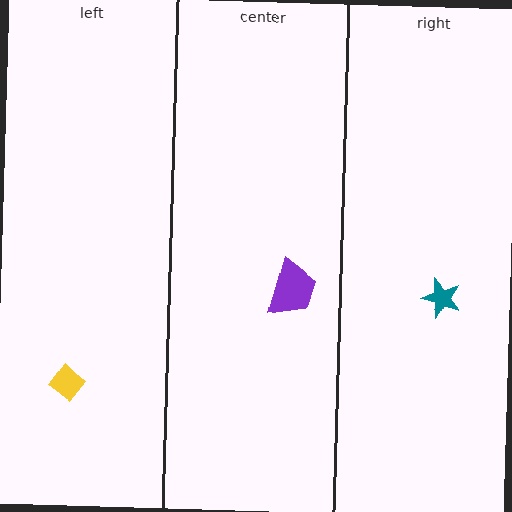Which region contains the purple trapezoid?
The center region.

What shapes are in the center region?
The purple trapezoid.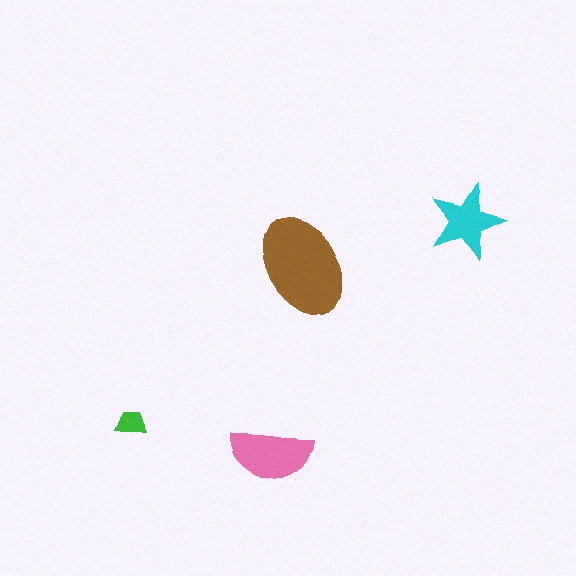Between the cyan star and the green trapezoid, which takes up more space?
The cyan star.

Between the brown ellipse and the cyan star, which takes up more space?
The brown ellipse.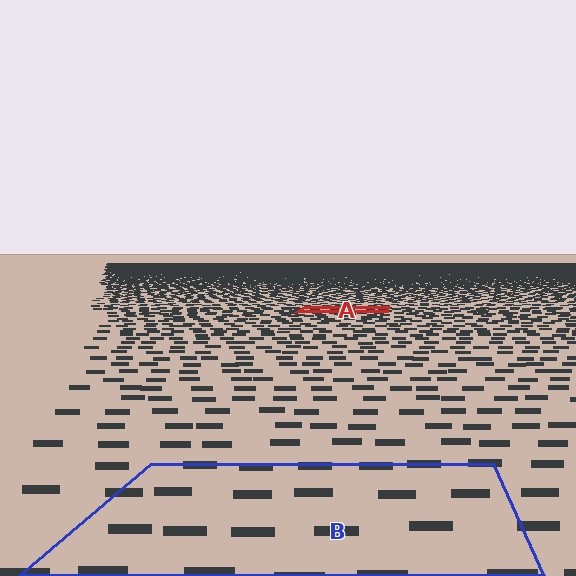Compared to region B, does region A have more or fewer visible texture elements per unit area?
Region A has more texture elements per unit area — they are packed more densely because it is farther away.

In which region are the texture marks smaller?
The texture marks are smaller in region A, because it is farther away.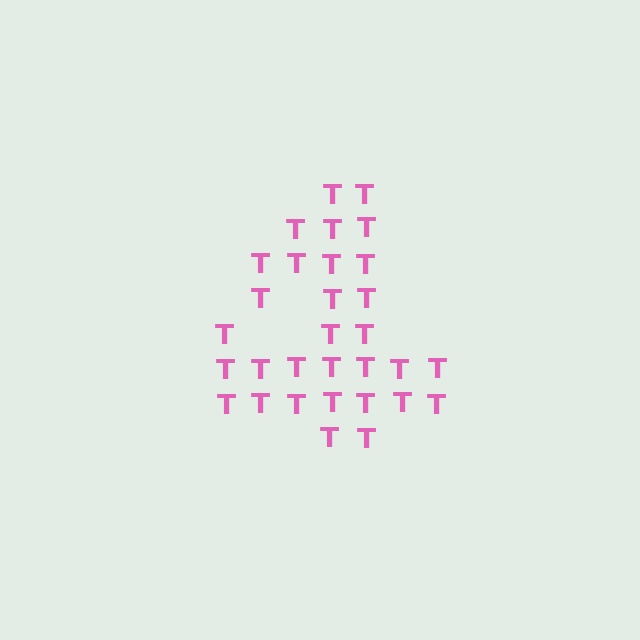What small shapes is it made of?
It is made of small letter T's.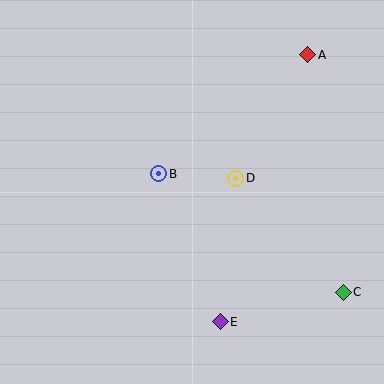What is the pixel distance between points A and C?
The distance between A and C is 240 pixels.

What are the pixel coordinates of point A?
Point A is at (308, 55).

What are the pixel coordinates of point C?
Point C is at (343, 292).